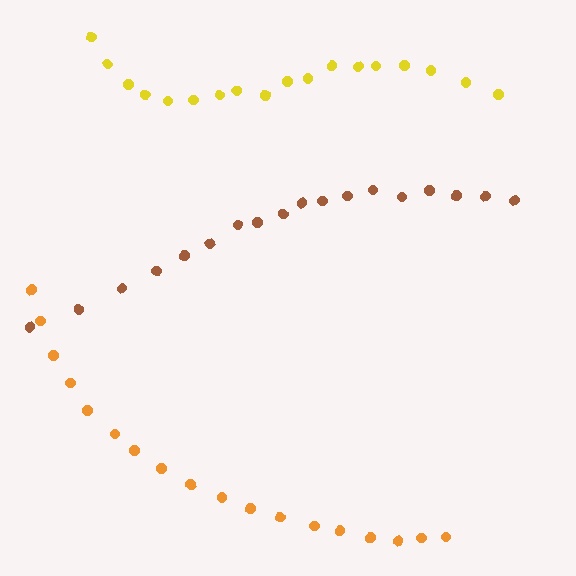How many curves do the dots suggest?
There are 3 distinct paths.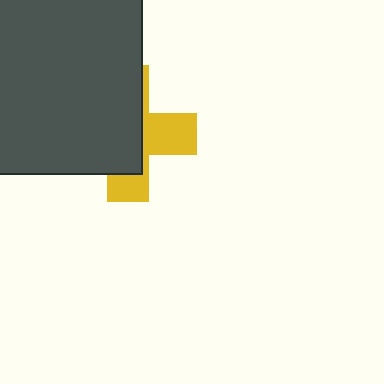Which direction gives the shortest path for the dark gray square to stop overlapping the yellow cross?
Moving left gives the shortest separation.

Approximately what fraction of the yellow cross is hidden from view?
Roughly 61% of the yellow cross is hidden behind the dark gray square.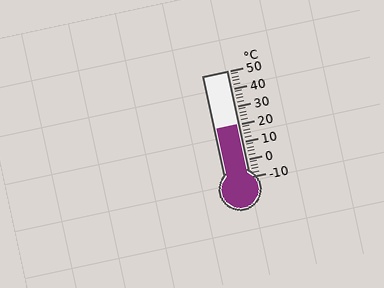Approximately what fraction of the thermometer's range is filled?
The thermometer is filled to approximately 50% of its range.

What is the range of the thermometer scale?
The thermometer scale ranges from -10°C to 50°C.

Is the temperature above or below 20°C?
The temperature is at 20°C.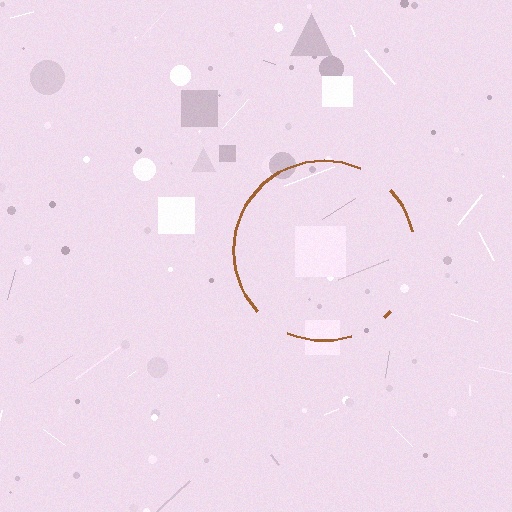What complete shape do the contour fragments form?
The contour fragments form a circle.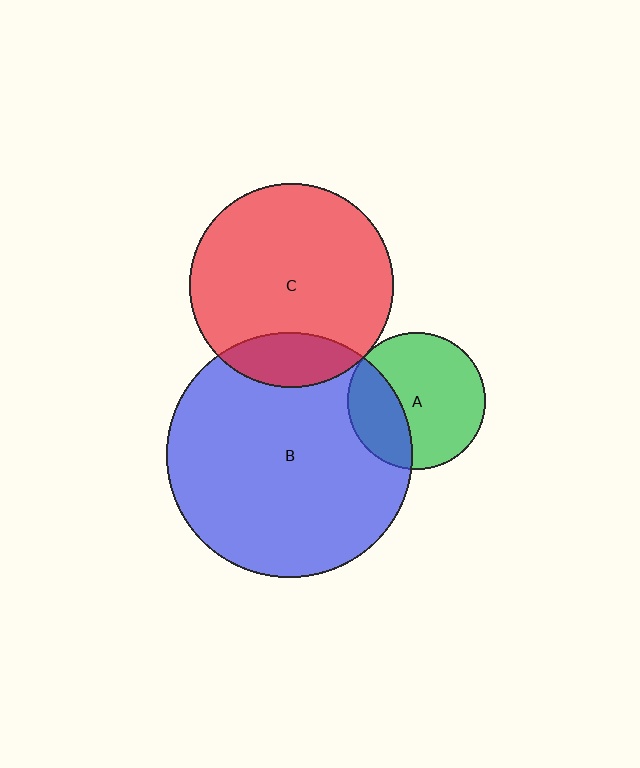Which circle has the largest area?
Circle B (blue).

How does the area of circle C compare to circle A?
Approximately 2.2 times.